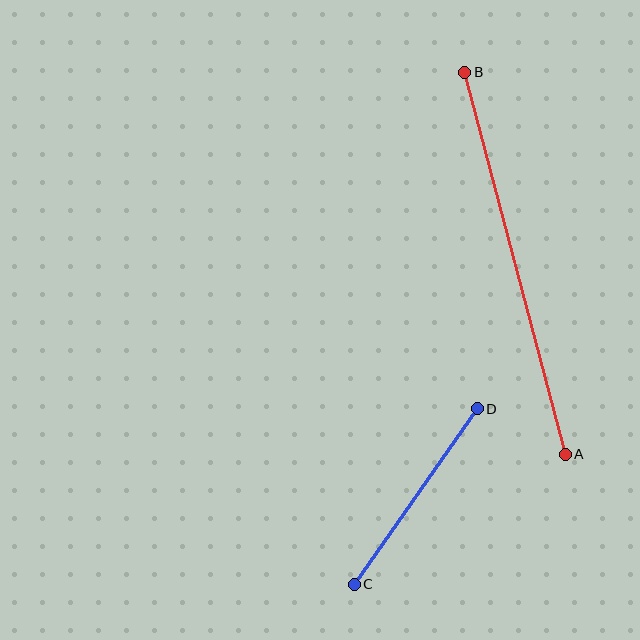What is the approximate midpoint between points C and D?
The midpoint is at approximately (416, 497) pixels.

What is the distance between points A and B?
The distance is approximately 395 pixels.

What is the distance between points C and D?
The distance is approximately 215 pixels.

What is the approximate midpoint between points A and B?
The midpoint is at approximately (515, 263) pixels.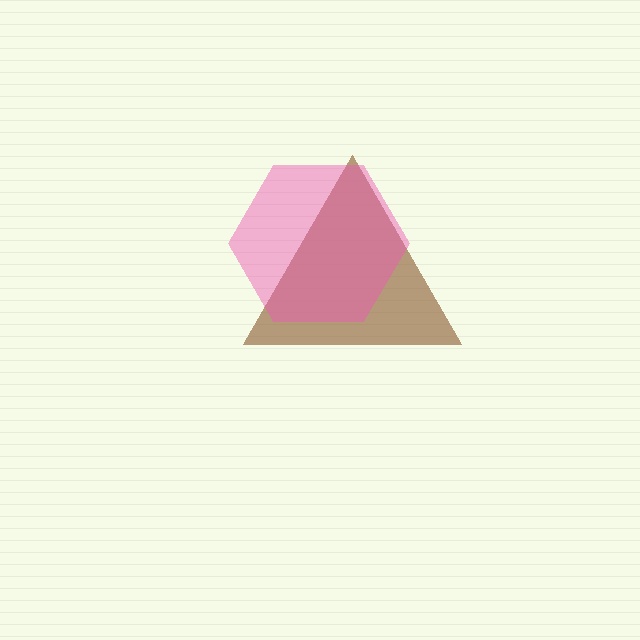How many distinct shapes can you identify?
There are 2 distinct shapes: a brown triangle, a pink hexagon.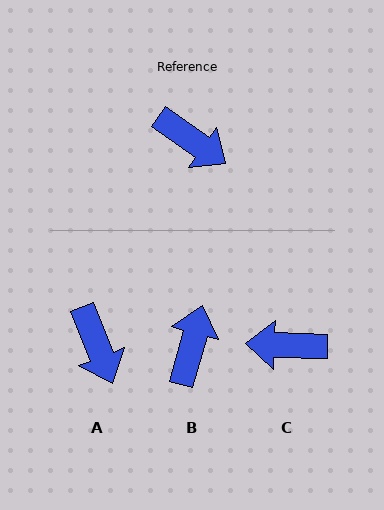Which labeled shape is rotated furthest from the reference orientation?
C, about 147 degrees away.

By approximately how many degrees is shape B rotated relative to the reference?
Approximately 109 degrees counter-clockwise.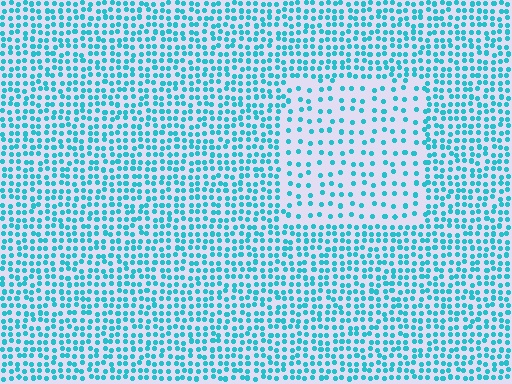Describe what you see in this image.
The image contains small cyan elements arranged at two different densities. A rectangle-shaped region is visible where the elements are less densely packed than the surrounding area.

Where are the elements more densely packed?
The elements are more densely packed outside the rectangle boundary.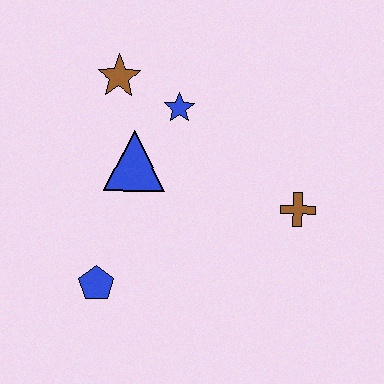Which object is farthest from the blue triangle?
The brown cross is farthest from the blue triangle.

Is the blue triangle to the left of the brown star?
No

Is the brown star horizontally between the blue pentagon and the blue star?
Yes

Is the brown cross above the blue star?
No